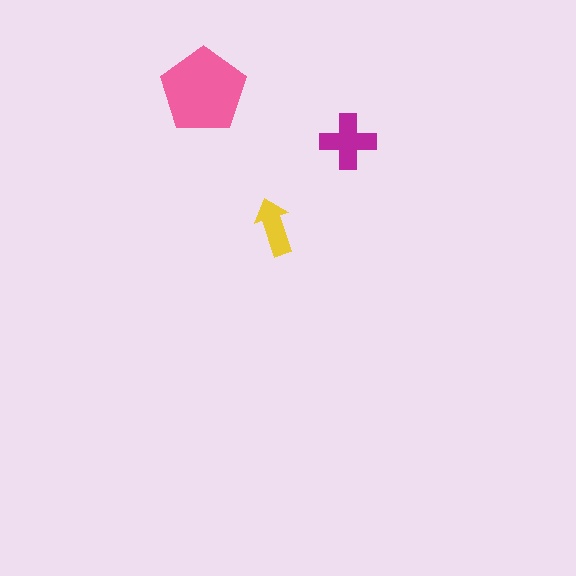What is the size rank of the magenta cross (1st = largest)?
2nd.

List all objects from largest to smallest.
The pink pentagon, the magenta cross, the yellow arrow.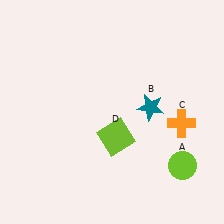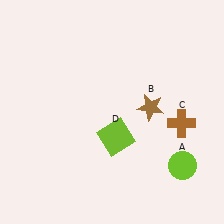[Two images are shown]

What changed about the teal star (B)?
In Image 1, B is teal. In Image 2, it changed to brown.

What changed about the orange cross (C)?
In Image 1, C is orange. In Image 2, it changed to brown.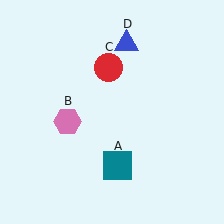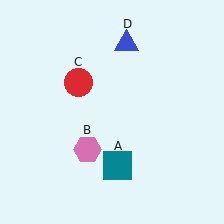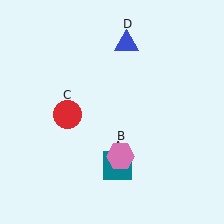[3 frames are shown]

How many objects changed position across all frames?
2 objects changed position: pink hexagon (object B), red circle (object C).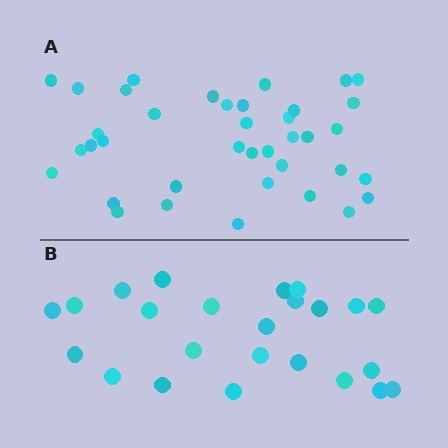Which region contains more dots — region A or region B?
Region A (the top region) has more dots.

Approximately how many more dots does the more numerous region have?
Region A has approximately 15 more dots than region B.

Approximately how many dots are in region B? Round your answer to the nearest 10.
About 20 dots. (The exact count is 24, which rounds to 20.)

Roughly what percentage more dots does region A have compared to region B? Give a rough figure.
About 60% more.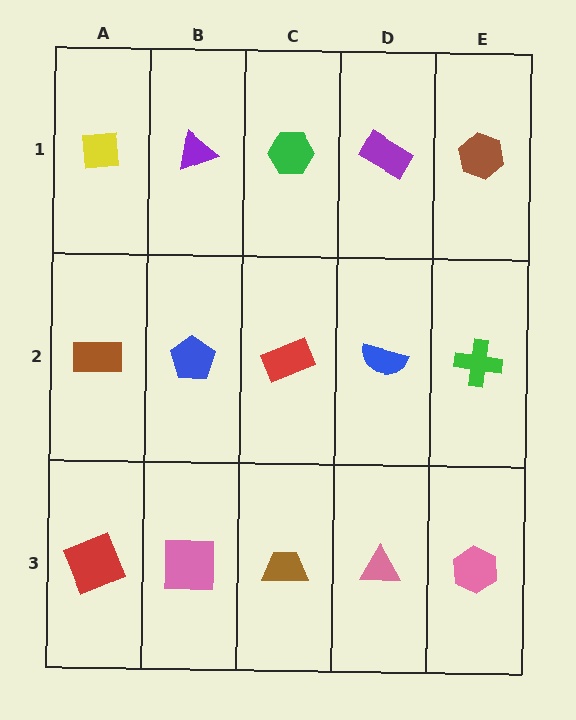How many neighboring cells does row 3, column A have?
2.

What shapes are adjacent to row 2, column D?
A purple rectangle (row 1, column D), a pink triangle (row 3, column D), a red rectangle (row 2, column C), a green cross (row 2, column E).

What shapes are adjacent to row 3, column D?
A blue semicircle (row 2, column D), a brown trapezoid (row 3, column C), a pink hexagon (row 3, column E).